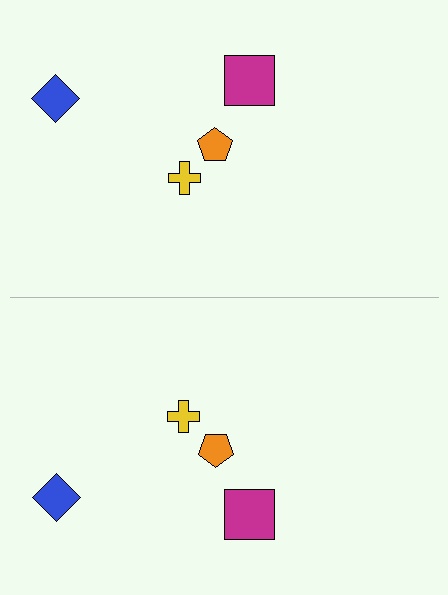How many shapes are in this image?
There are 8 shapes in this image.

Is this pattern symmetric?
Yes, this pattern has bilateral (reflection) symmetry.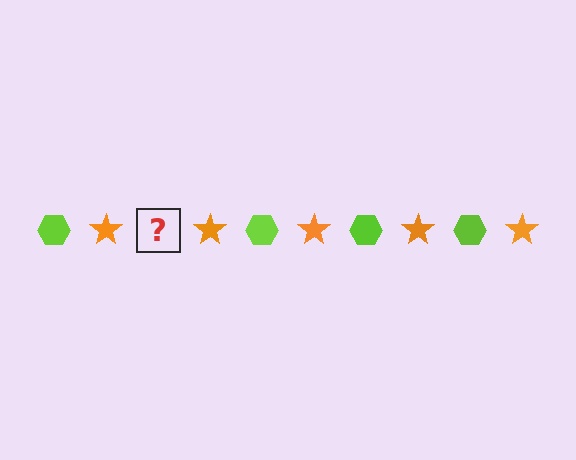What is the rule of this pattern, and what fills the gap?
The rule is that the pattern alternates between lime hexagon and orange star. The gap should be filled with a lime hexagon.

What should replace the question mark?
The question mark should be replaced with a lime hexagon.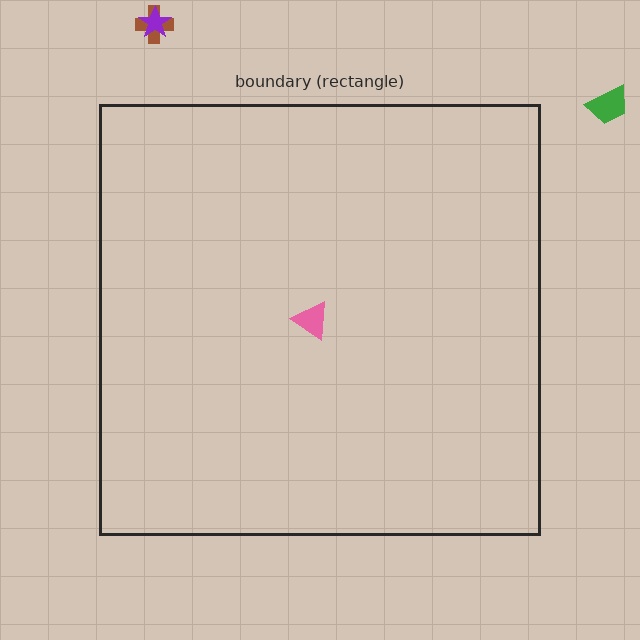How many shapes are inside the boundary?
1 inside, 3 outside.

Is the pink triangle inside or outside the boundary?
Inside.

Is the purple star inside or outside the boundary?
Outside.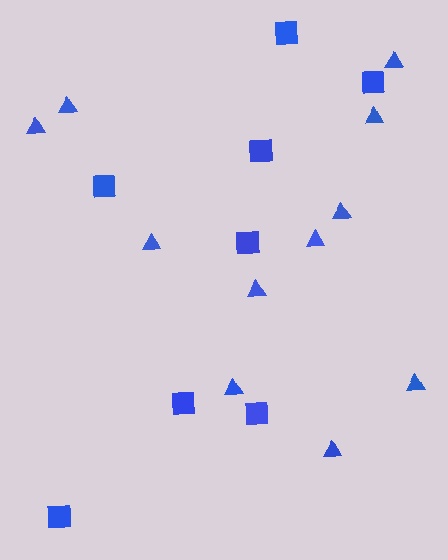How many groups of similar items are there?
There are 2 groups: one group of squares (8) and one group of triangles (11).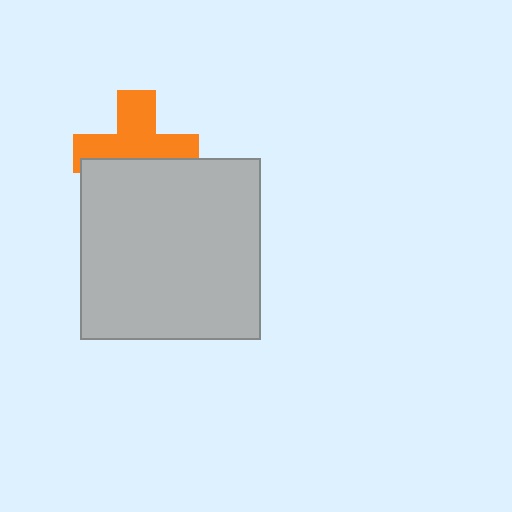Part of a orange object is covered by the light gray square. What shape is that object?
It is a cross.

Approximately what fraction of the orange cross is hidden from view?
Roughly 43% of the orange cross is hidden behind the light gray square.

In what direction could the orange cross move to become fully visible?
The orange cross could move up. That would shift it out from behind the light gray square entirely.